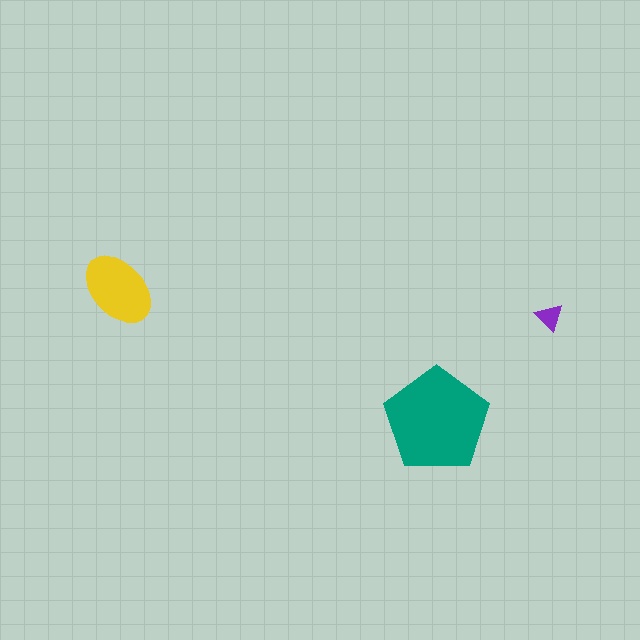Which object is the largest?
The teal pentagon.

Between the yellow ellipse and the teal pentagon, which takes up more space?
The teal pentagon.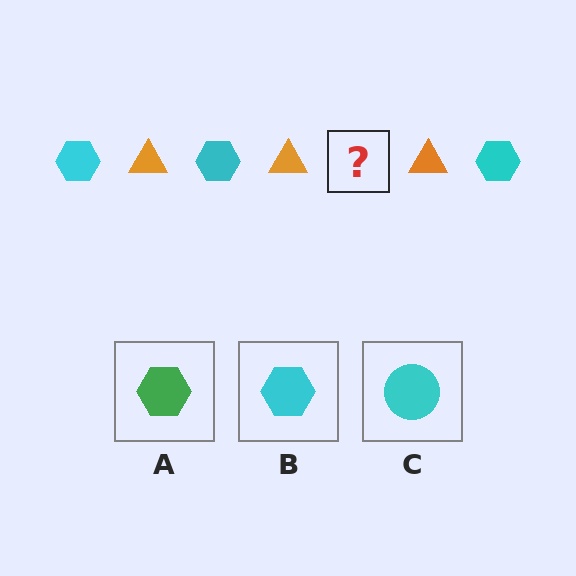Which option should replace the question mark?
Option B.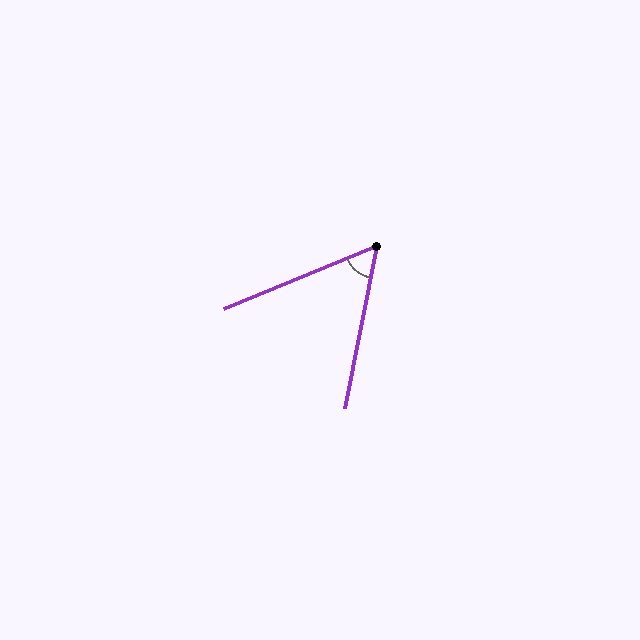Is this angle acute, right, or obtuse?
It is acute.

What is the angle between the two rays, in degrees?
Approximately 56 degrees.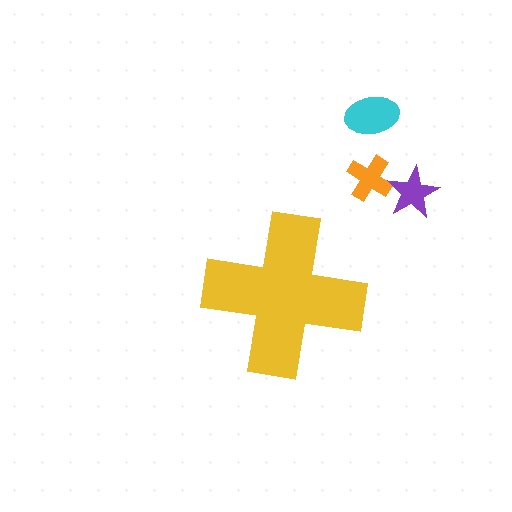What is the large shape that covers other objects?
A yellow cross.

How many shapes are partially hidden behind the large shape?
0 shapes are partially hidden.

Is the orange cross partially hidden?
No, the orange cross is fully visible.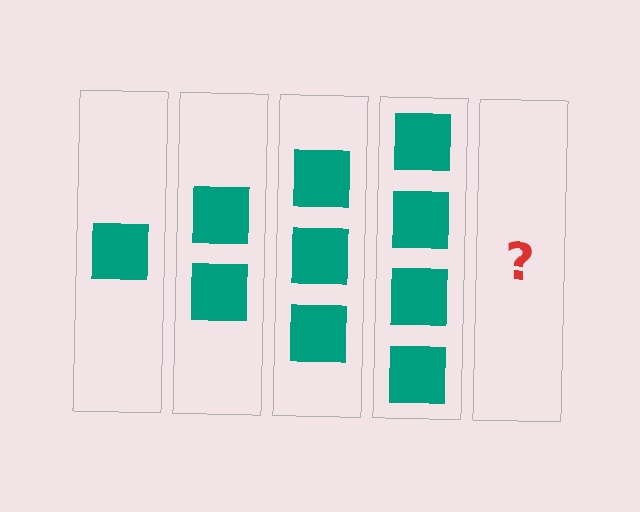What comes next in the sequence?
The next element should be 5 squares.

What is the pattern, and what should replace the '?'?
The pattern is that each step adds one more square. The '?' should be 5 squares.